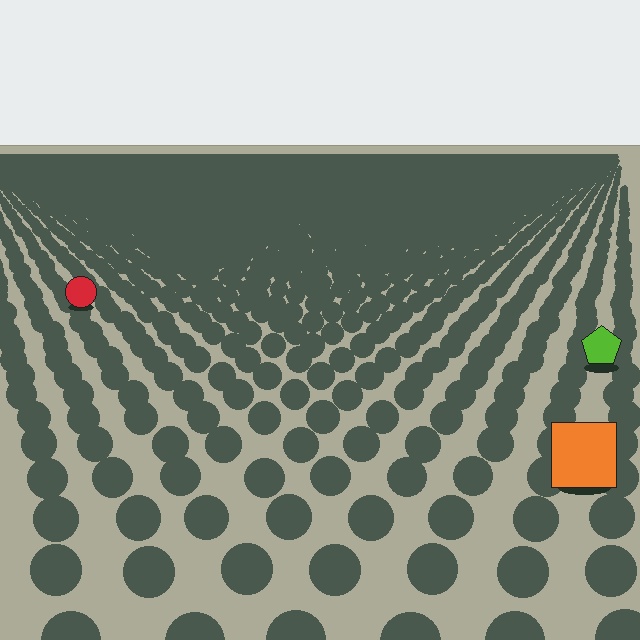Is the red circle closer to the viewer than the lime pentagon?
No. The lime pentagon is closer — you can tell from the texture gradient: the ground texture is coarser near it.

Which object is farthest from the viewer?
The red circle is farthest from the viewer. It appears smaller and the ground texture around it is denser.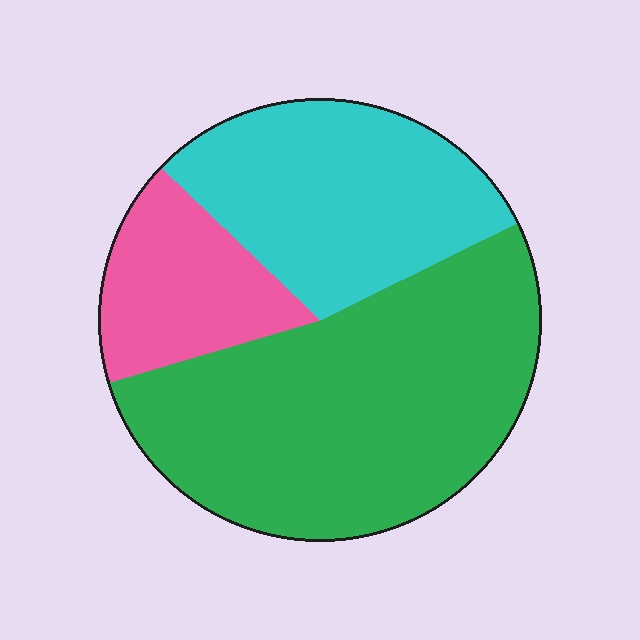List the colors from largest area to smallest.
From largest to smallest: green, cyan, pink.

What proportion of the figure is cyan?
Cyan takes up about one third (1/3) of the figure.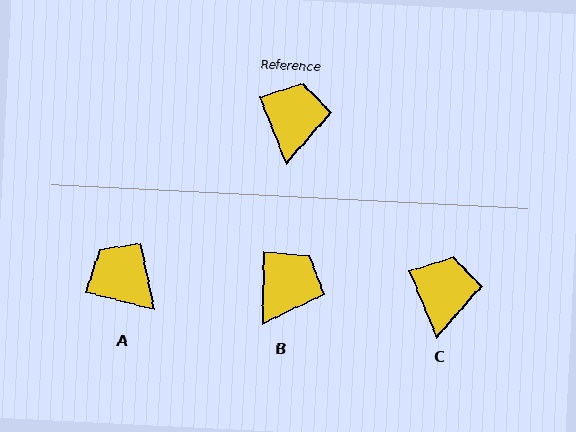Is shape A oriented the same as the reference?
No, it is off by about 54 degrees.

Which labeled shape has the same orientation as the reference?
C.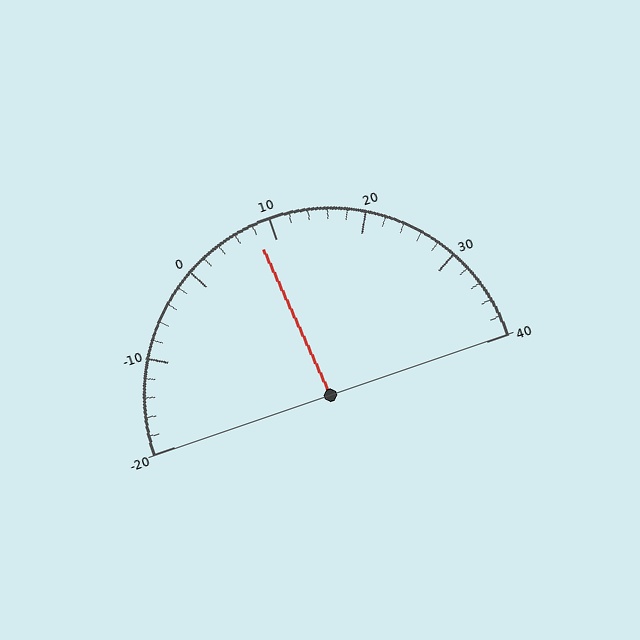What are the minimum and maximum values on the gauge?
The gauge ranges from -20 to 40.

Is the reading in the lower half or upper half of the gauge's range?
The reading is in the lower half of the range (-20 to 40).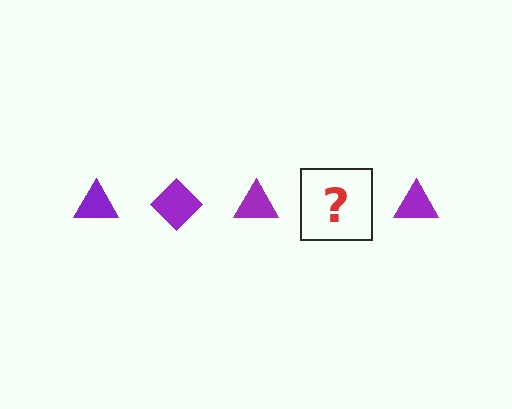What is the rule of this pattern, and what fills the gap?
The rule is that the pattern cycles through triangle, diamond shapes in purple. The gap should be filled with a purple diamond.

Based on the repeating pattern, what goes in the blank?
The blank should be a purple diamond.